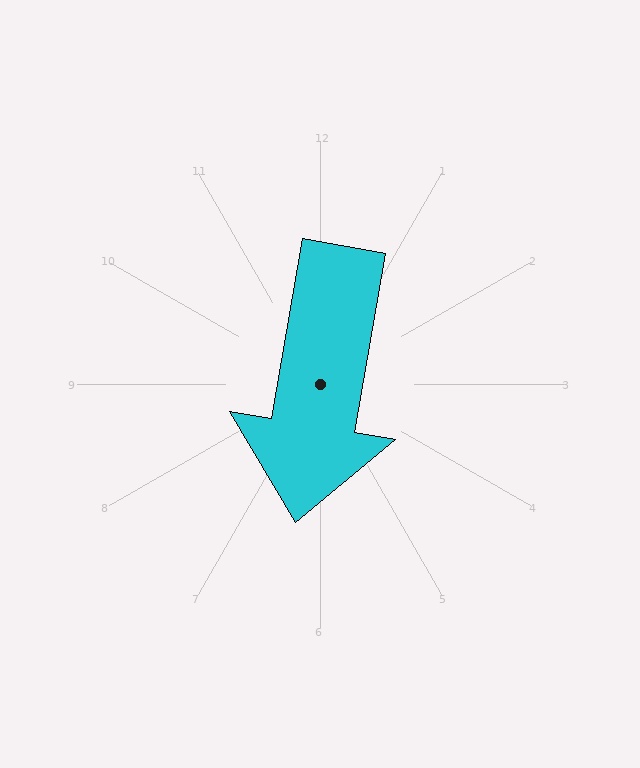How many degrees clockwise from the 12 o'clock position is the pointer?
Approximately 190 degrees.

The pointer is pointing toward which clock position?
Roughly 6 o'clock.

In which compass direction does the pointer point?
South.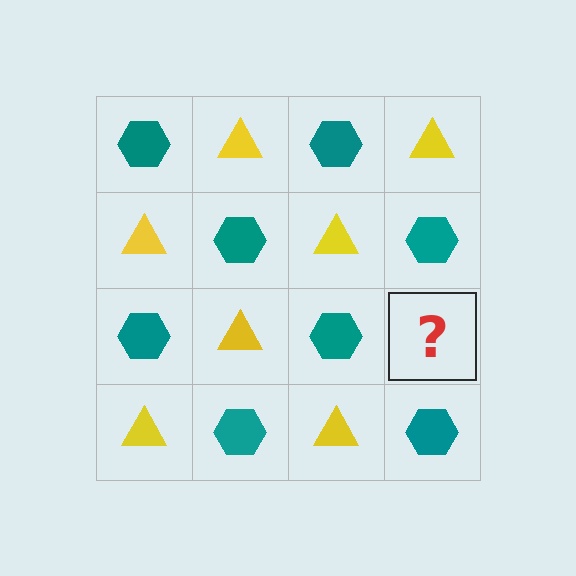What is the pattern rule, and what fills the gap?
The rule is that it alternates teal hexagon and yellow triangle in a checkerboard pattern. The gap should be filled with a yellow triangle.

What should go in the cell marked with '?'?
The missing cell should contain a yellow triangle.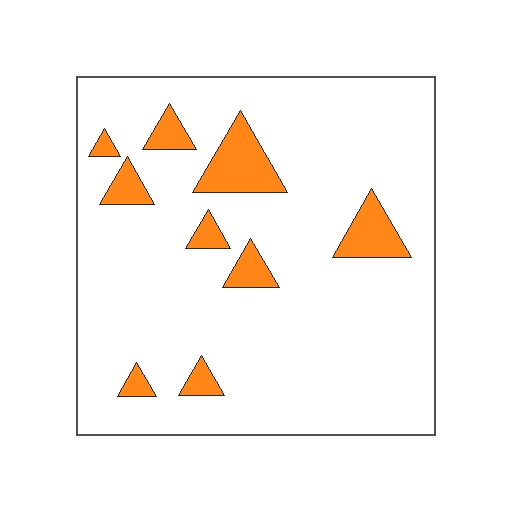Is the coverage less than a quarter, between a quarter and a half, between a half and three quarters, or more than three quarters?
Less than a quarter.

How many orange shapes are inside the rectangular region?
9.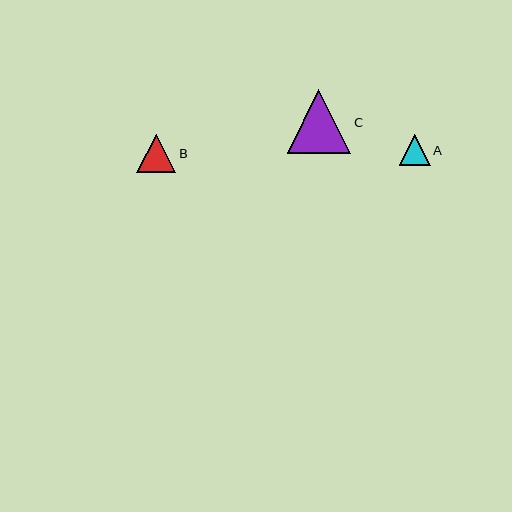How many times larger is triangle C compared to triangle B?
Triangle C is approximately 1.6 times the size of triangle B.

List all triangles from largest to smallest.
From largest to smallest: C, B, A.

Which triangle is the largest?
Triangle C is the largest with a size of approximately 64 pixels.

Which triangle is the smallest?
Triangle A is the smallest with a size of approximately 31 pixels.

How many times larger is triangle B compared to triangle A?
Triangle B is approximately 1.2 times the size of triangle A.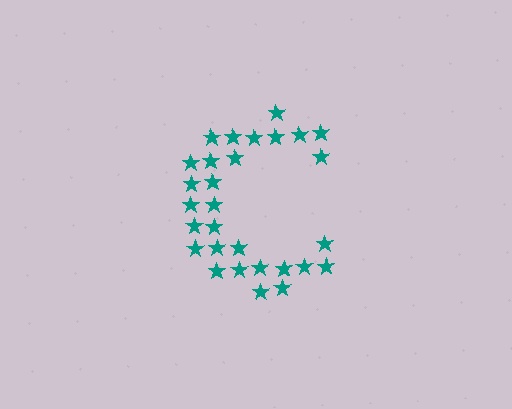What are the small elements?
The small elements are stars.